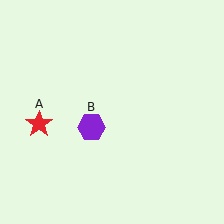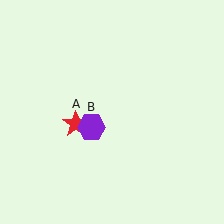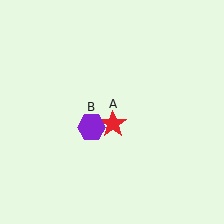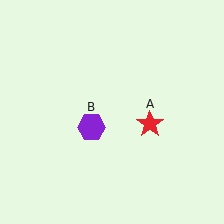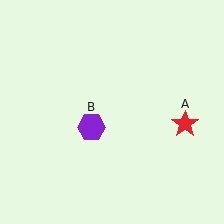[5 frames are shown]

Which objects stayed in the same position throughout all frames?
Purple hexagon (object B) remained stationary.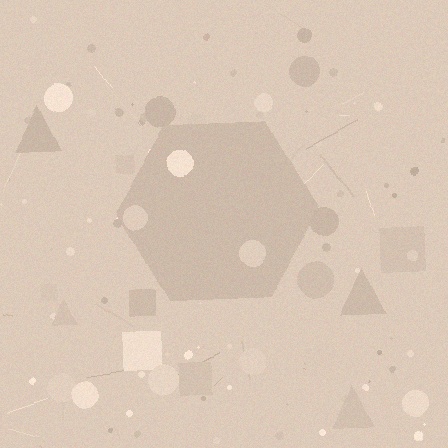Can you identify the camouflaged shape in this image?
The camouflaged shape is a hexagon.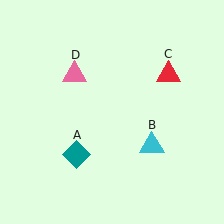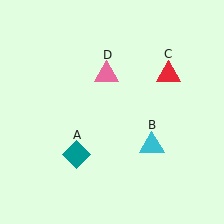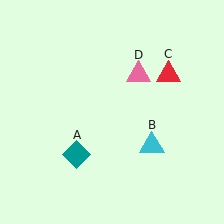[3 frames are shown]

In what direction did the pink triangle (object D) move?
The pink triangle (object D) moved right.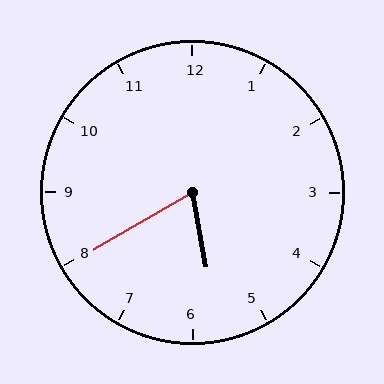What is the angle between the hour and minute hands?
Approximately 70 degrees.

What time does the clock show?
5:40.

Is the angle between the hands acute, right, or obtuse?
It is acute.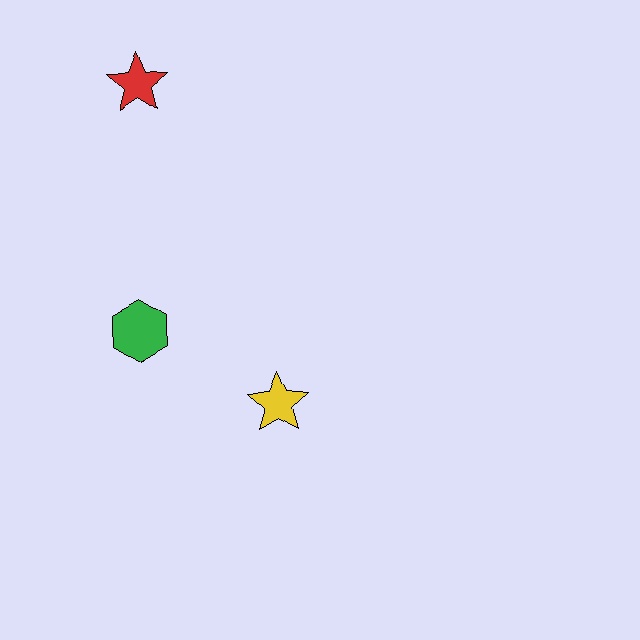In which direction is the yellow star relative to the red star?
The yellow star is below the red star.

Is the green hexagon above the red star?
No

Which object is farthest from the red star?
The yellow star is farthest from the red star.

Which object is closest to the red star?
The green hexagon is closest to the red star.